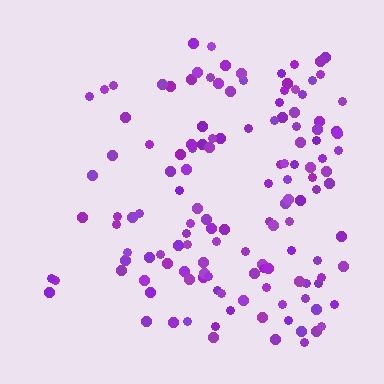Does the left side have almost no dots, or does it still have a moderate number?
Still a moderate number, just noticeably fewer than the right.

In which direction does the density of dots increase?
From left to right, with the right side densest.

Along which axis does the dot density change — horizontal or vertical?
Horizontal.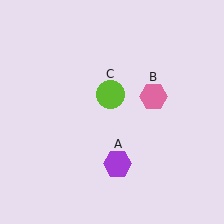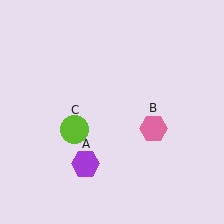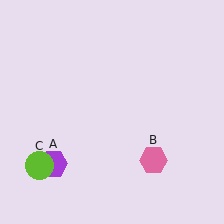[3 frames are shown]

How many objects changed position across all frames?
3 objects changed position: purple hexagon (object A), pink hexagon (object B), lime circle (object C).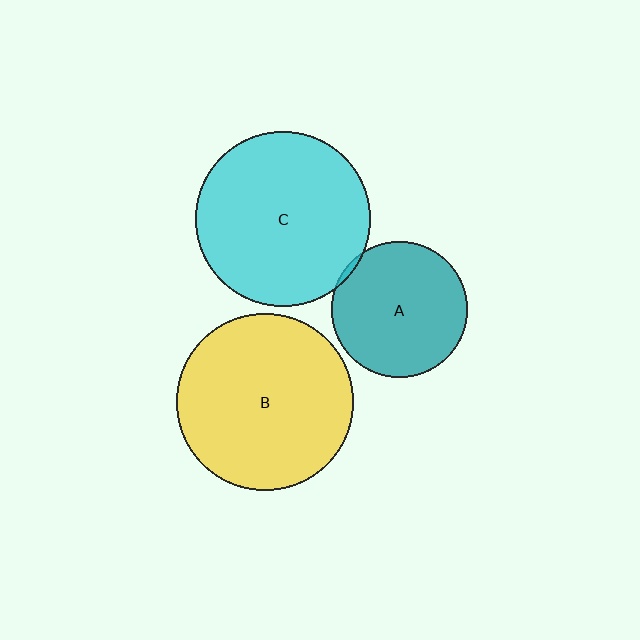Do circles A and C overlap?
Yes.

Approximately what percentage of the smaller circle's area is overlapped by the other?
Approximately 5%.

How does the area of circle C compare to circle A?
Approximately 1.7 times.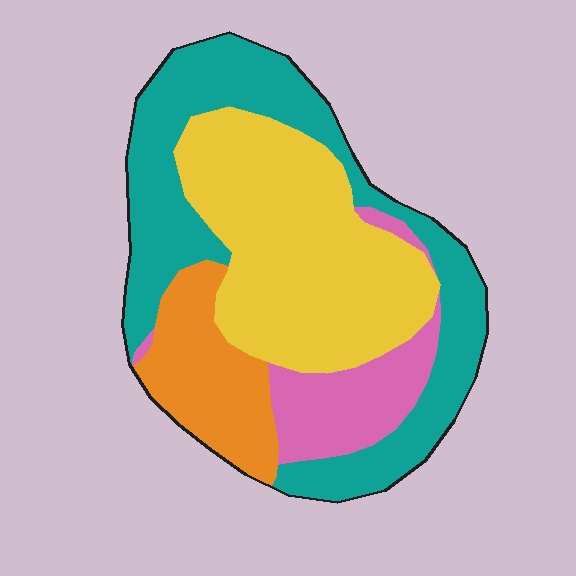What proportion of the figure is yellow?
Yellow takes up about three eighths (3/8) of the figure.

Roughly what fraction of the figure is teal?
Teal covers about 35% of the figure.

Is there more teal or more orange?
Teal.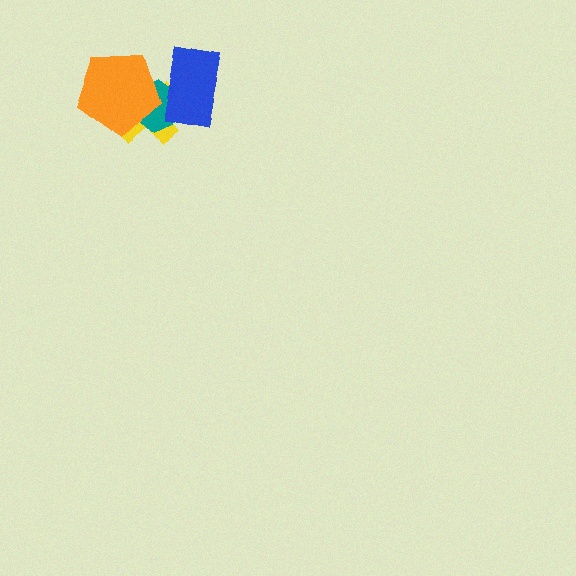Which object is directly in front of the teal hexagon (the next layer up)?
The blue rectangle is directly in front of the teal hexagon.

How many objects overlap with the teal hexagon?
3 objects overlap with the teal hexagon.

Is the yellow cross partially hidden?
Yes, it is partially covered by another shape.